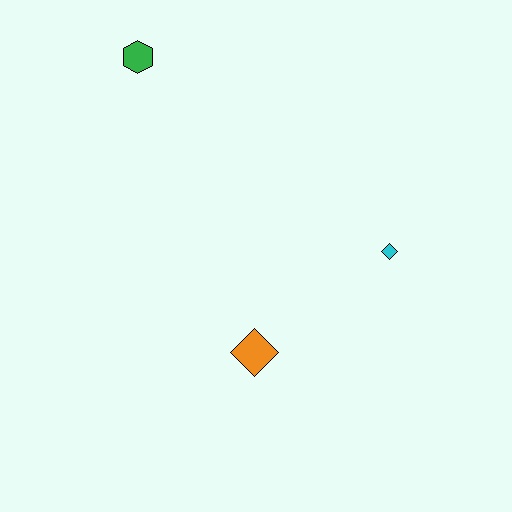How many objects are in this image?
There are 3 objects.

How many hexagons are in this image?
There is 1 hexagon.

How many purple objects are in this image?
There are no purple objects.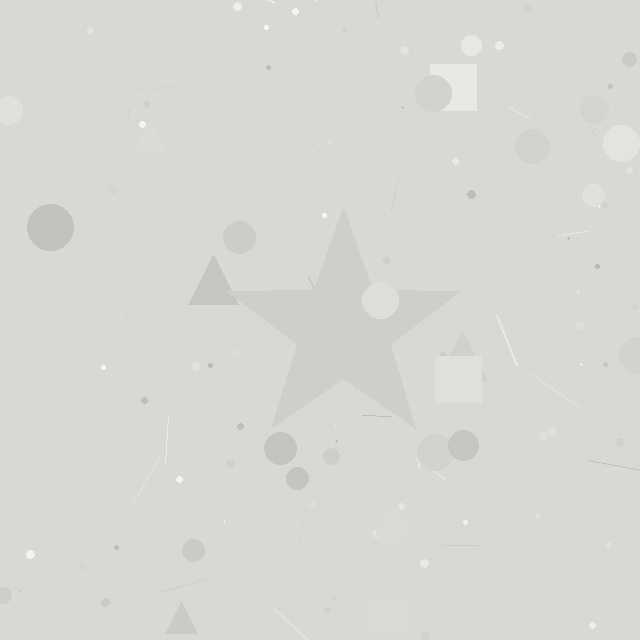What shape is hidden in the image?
A star is hidden in the image.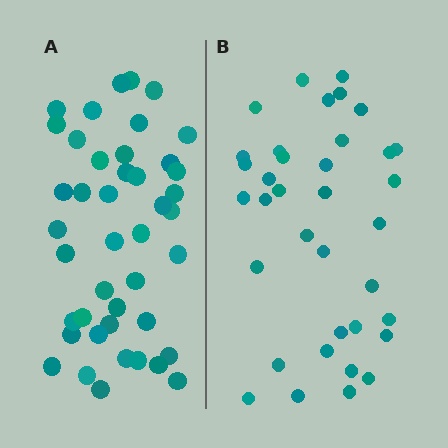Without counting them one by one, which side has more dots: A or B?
Region A (the left region) has more dots.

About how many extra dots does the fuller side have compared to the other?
Region A has roughly 8 or so more dots than region B.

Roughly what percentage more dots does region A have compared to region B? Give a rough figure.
About 20% more.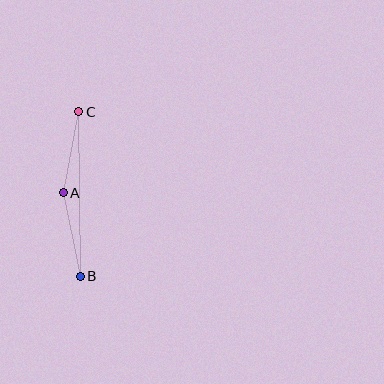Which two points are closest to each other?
Points A and C are closest to each other.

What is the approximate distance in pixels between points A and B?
The distance between A and B is approximately 85 pixels.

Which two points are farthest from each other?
Points B and C are farthest from each other.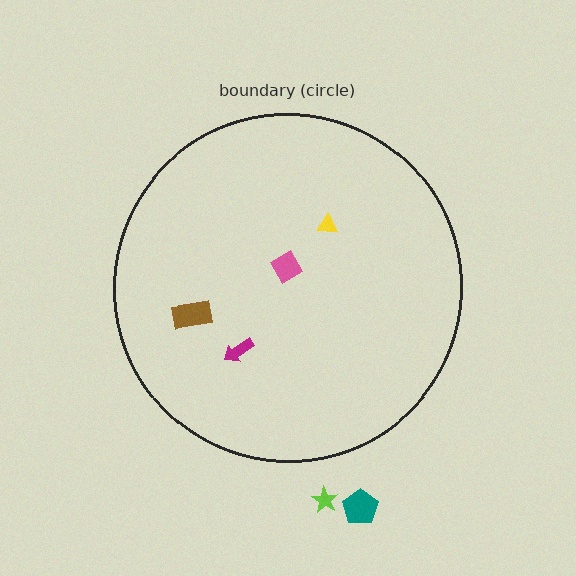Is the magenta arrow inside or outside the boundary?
Inside.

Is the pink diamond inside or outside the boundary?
Inside.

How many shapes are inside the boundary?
4 inside, 2 outside.